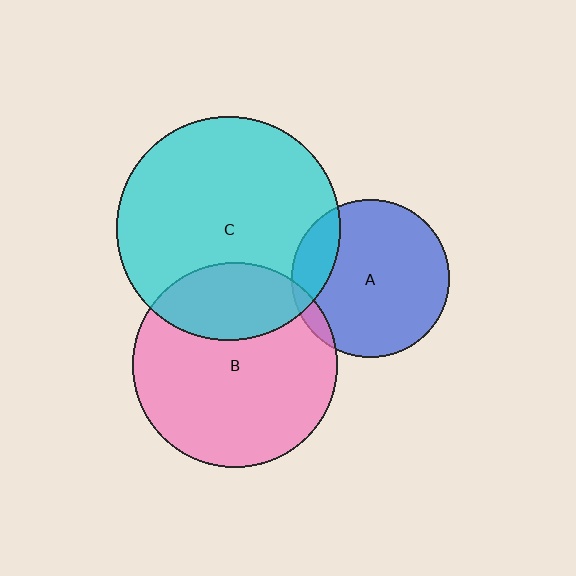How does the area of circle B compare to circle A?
Approximately 1.7 times.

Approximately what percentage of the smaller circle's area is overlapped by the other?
Approximately 25%.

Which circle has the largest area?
Circle C (cyan).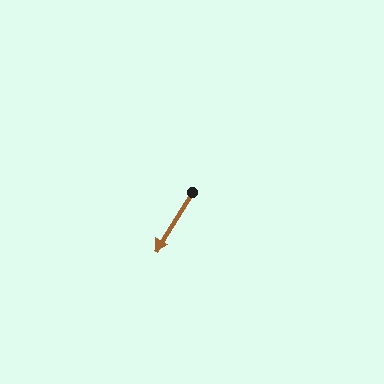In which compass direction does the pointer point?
Southwest.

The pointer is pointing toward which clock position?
Roughly 7 o'clock.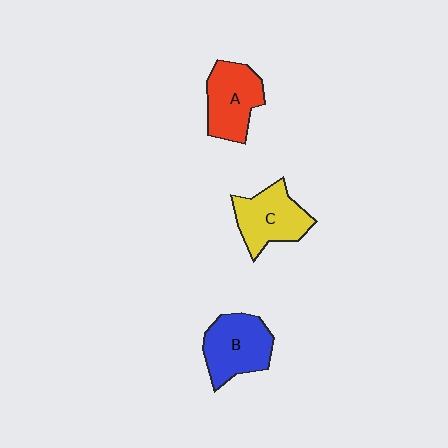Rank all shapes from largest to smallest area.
From largest to smallest: B (blue), A (red), C (yellow).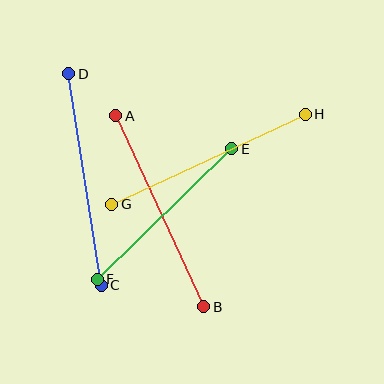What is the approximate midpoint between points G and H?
The midpoint is at approximately (209, 159) pixels.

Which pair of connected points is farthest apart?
Points C and D are farthest apart.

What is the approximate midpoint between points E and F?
The midpoint is at approximately (165, 214) pixels.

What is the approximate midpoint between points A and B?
The midpoint is at approximately (160, 211) pixels.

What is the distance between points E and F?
The distance is approximately 187 pixels.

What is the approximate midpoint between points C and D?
The midpoint is at approximately (85, 180) pixels.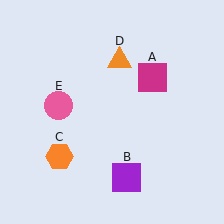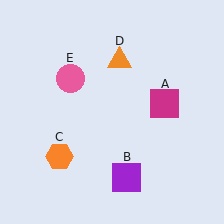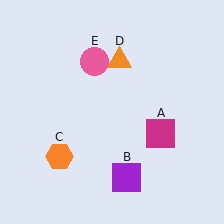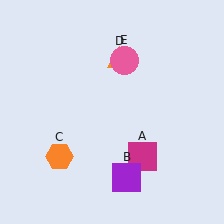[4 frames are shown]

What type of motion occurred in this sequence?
The magenta square (object A), pink circle (object E) rotated clockwise around the center of the scene.